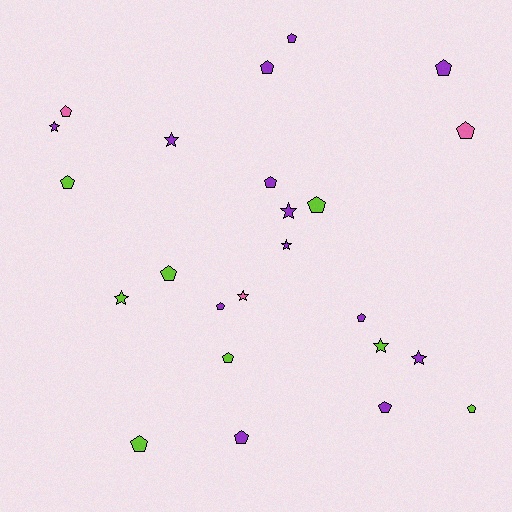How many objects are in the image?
There are 24 objects.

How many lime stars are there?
There are 2 lime stars.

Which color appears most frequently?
Purple, with 13 objects.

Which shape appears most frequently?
Pentagon, with 16 objects.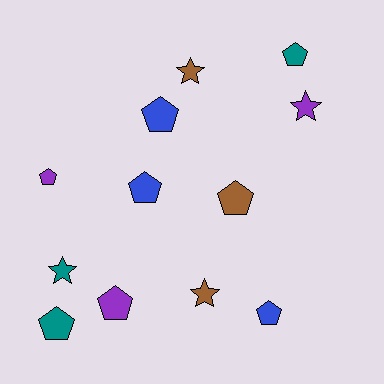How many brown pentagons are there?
There is 1 brown pentagon.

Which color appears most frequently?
Brown, with 3 objects.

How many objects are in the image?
There are 12 objects.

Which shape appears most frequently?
Pentagon, with 8 objects.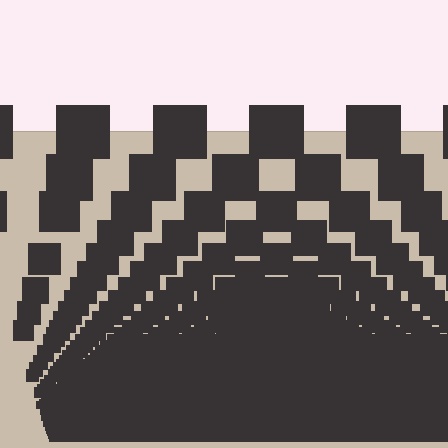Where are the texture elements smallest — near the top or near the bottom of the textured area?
Near the bottom.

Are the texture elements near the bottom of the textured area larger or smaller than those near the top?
Smaller. The gradient is inverted — elements near the bottom are smaller and denser.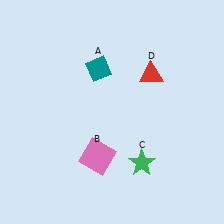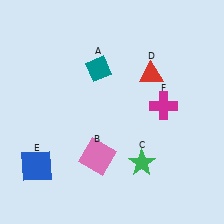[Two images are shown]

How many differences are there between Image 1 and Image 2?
There are 2 differences between the two images.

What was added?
A blue square (E), a magenta cross (F) were added in Image 2.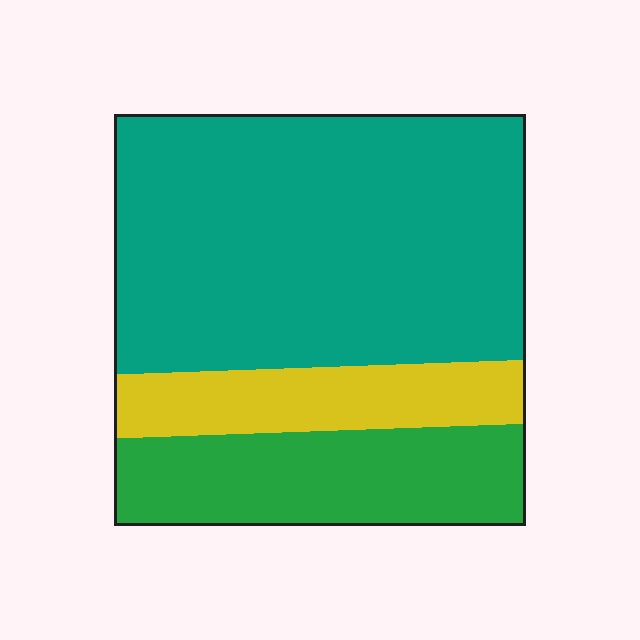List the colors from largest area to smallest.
From largest to smallest: teal, green, yellow.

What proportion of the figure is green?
Green covers 23% of the figure.